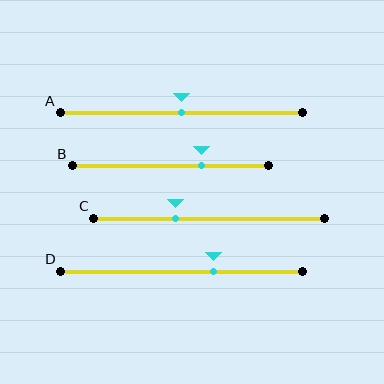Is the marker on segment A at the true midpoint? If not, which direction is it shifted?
Yes, the marker on segment A is at the true midpoint.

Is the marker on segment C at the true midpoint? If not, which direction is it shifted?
No, the marker on segment C is shifted to the left by about 14% of the segment length.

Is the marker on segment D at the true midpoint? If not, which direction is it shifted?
No, the marker on segment D is shifted to the right by about 13% of the segment length.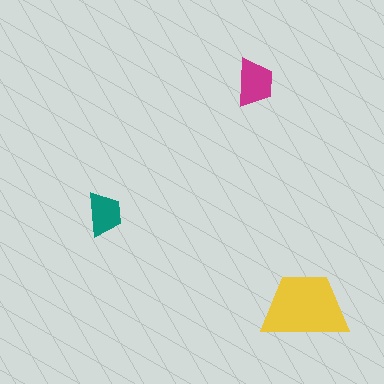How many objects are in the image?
There are 3 objects in the image.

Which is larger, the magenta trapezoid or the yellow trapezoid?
The yellow one.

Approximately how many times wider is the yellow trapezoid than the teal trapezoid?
About 2 times wider.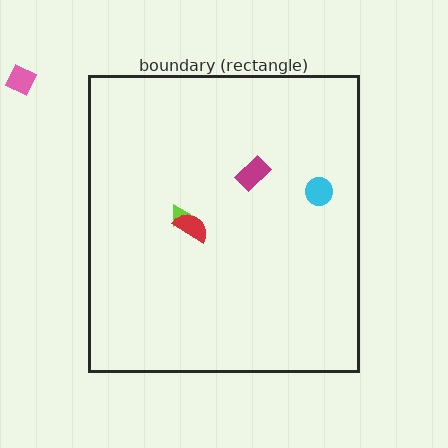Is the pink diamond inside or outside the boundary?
Outside.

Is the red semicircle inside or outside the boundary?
Inside.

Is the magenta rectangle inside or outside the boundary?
Inside.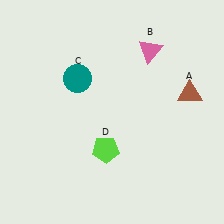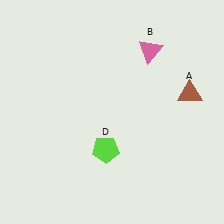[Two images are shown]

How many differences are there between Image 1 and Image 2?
There is 1 difference between the two images.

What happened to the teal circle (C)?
The teal circle (C) was removed in Image 2. It was in the top-left area of Image 1.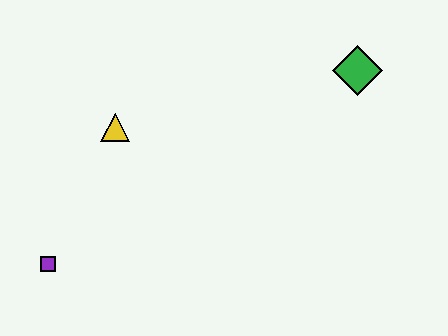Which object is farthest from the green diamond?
The purple square is farthest from the green diamond.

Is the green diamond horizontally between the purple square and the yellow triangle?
No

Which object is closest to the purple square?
The yellow triangle is closest to the purple square.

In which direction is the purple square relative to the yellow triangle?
The purple square is below the yellow triangle.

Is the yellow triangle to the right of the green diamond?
No